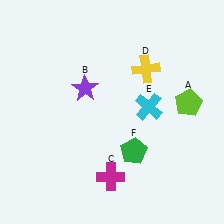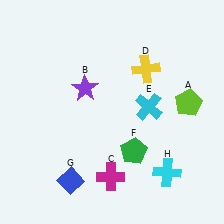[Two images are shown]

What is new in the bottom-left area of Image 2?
A blue diamond (G) was added in the bottom-left area of Image 2.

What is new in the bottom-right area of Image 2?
A cyan cross (H) was added in the bottom-right area of Image 2.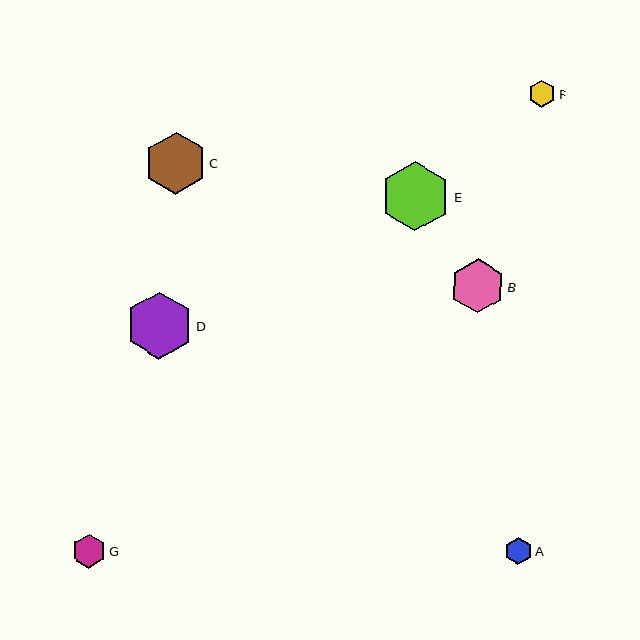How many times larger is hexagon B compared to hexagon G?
Hexagon B is approximately 1.6 times the size of hexagon G.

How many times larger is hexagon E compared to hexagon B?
Hexagon E is approximately 1.3 times the size of hexagon B.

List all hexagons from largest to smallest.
From largest to smallest: E, D, C, B, G, F, A.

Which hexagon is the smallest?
Hexagon A is the smallest with a size of approximately 27 pixels.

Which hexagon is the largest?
Hexagon E is the largest with a size of approximately 70 pixels.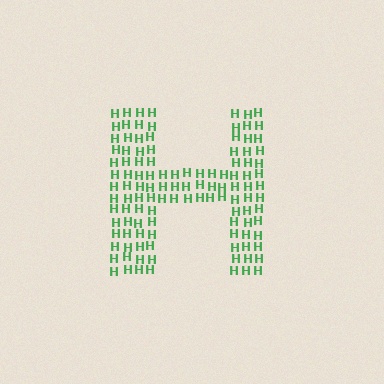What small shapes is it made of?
It is made of small letter H's.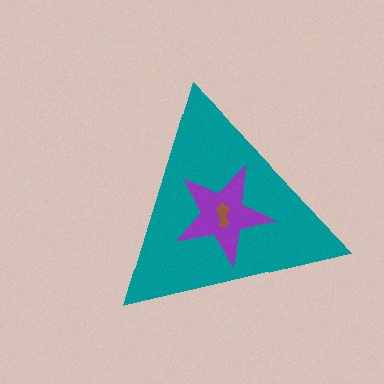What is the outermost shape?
The teal triangle.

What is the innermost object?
The brown arrow.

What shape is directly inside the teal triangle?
The purple star.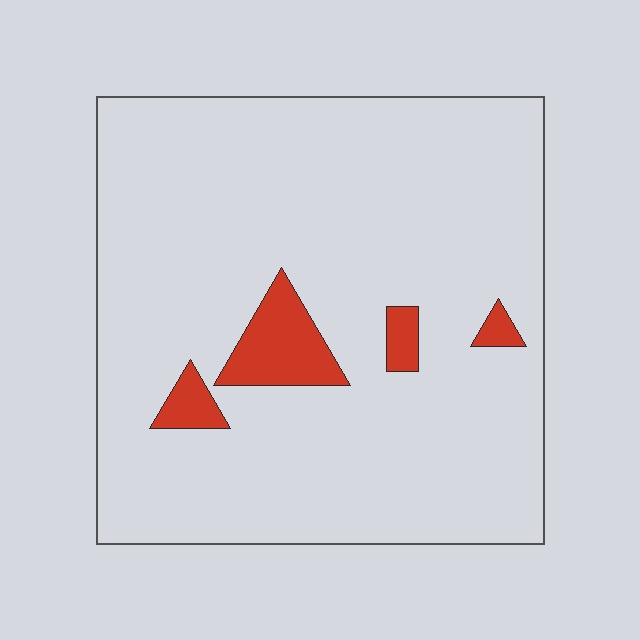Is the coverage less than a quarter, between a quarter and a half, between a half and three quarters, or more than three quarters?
Less than a quarter.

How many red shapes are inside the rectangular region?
4.